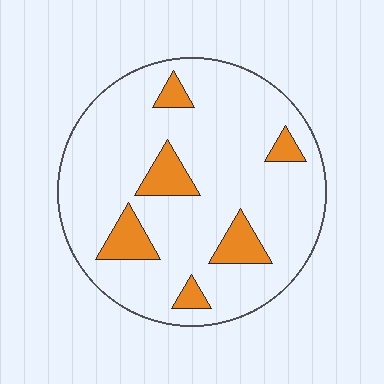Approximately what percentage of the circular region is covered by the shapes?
Approximately 15%.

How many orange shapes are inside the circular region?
6.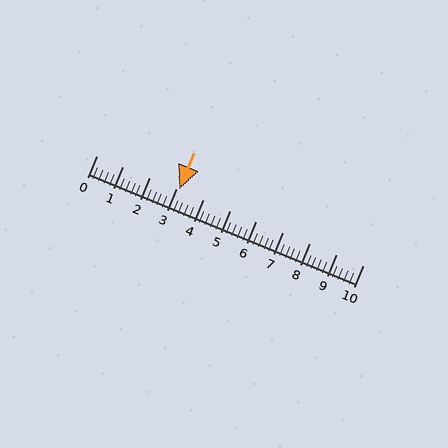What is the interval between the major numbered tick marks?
The major tick marks are spaced 1 units apart.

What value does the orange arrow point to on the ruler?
The orange arrow points to approximately 3.1.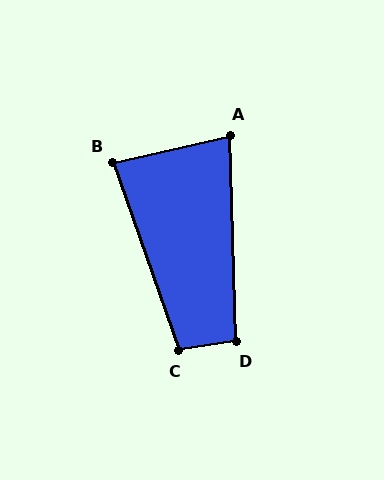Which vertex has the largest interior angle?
C, at approximately 101 degrees.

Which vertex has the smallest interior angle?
A, at approximately 79 degrees.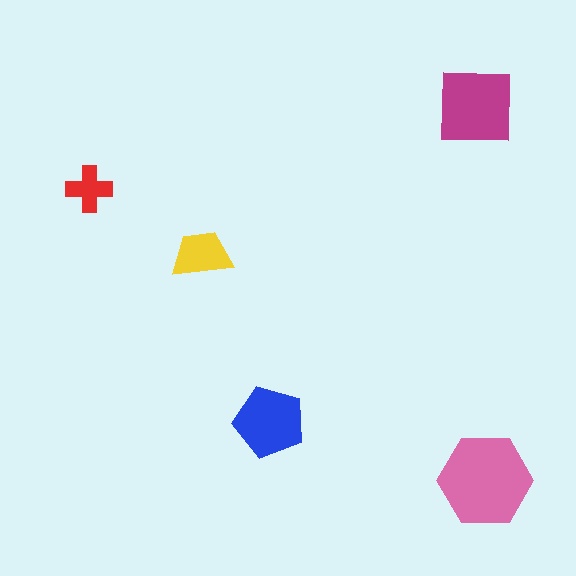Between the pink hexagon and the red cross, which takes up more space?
The pink hexagon.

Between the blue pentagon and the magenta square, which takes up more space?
The magenta square.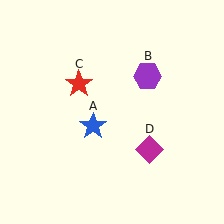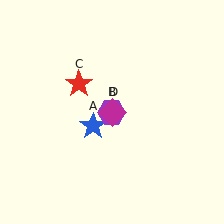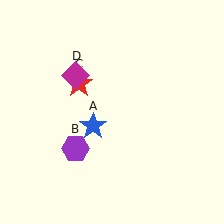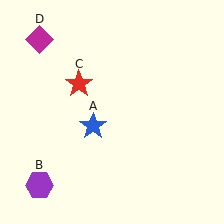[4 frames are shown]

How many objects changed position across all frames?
2 objects changed position: purple hexagon (object B), magenta diamond (object D).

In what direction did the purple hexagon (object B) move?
The purple hexagon (object B) moved down and to the left.